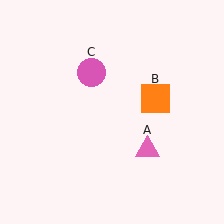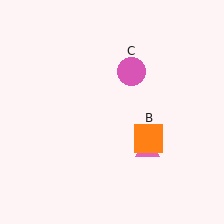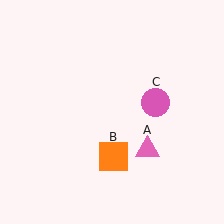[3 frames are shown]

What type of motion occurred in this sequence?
The orange square (object B), pink circle (object C) rotated clockwise around the center of the scene.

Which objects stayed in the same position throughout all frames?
Pink triangle (object A) remained stationary.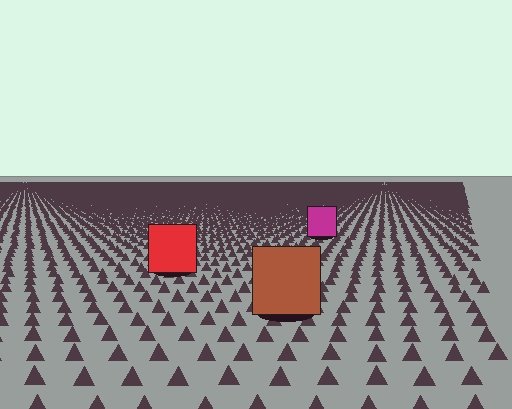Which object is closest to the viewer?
The brown square is closest. The texture marks near it are larger and more spread out.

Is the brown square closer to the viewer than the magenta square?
Yes. The brown square is closer — you can tell from the texture gradient: the ground texture is coarser near it.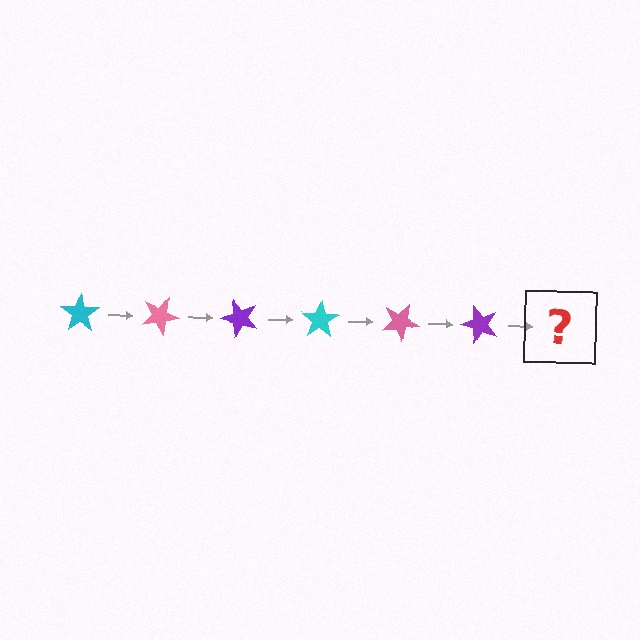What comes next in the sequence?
The next element should be a cyan star, rotated 150 degrees from the start.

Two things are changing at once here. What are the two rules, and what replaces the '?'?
The two rules are that it rotates 25 degrees each step and the color cycles through cyan, pink, and purple. The '?' should be a cyan star, rotated 150 degrees from the start.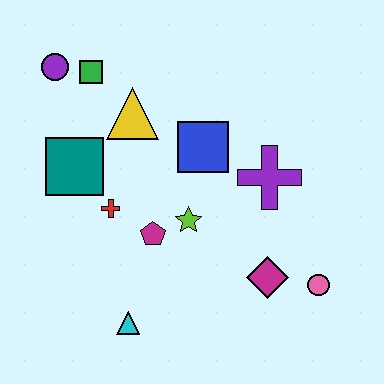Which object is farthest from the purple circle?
The pink circle is farthest from the purple circle.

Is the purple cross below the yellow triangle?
Yes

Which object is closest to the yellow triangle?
The green square is closest to the yellow triangle.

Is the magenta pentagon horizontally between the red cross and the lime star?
Yes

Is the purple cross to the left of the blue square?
No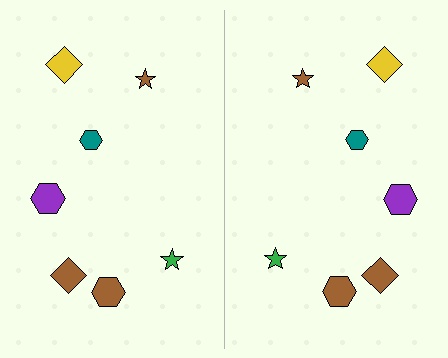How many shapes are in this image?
There are 14 shapes in this image.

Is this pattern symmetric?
Yes, this pattern has bilateral (reflection) symmetry.